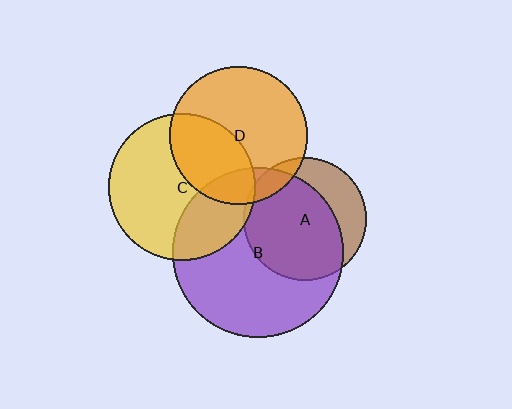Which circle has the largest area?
Circle B (purple).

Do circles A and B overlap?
Yes.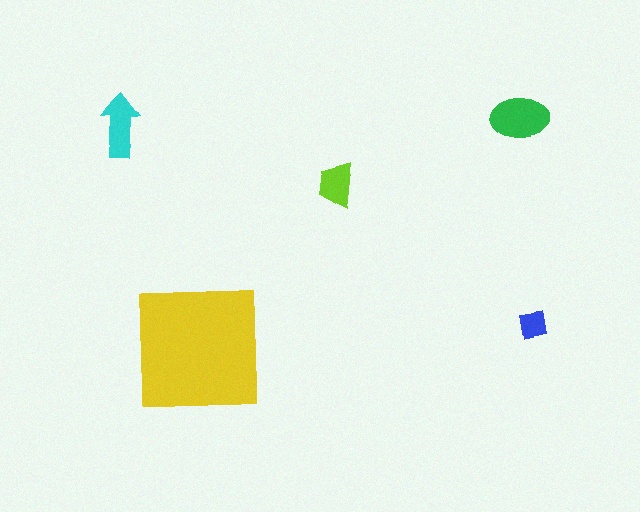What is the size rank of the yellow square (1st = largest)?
1st.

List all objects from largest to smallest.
The yellow square, the green ellipse, the cyan arrow, the lime trapezoid, the blue square.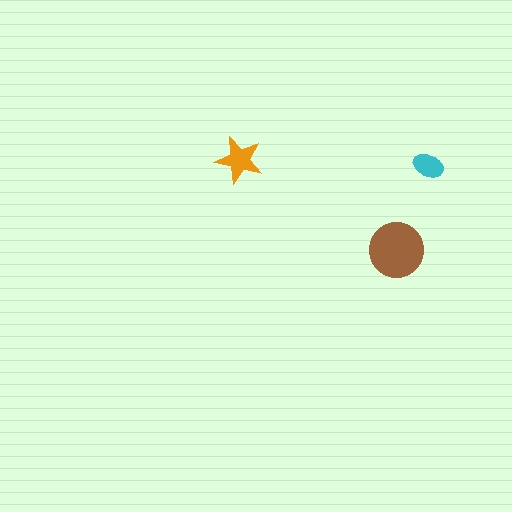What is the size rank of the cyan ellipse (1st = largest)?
3rd.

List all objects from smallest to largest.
The cyan ellipse, the orange star, the brown circle.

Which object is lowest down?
The brown circle is bottommost.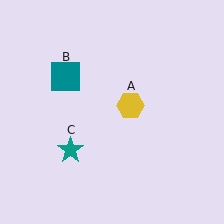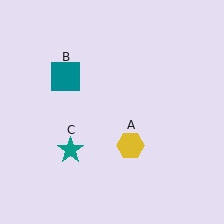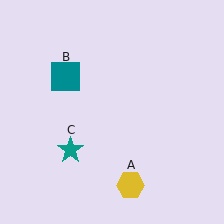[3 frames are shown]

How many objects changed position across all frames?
1 object changed position: yellow hexagon (object A).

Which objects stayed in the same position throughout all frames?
Teal square (object B) and teal star (object C) remained stationary.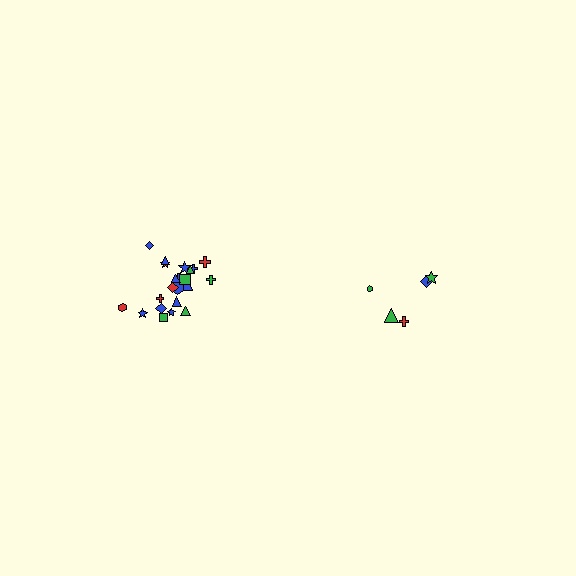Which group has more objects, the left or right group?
The left group.